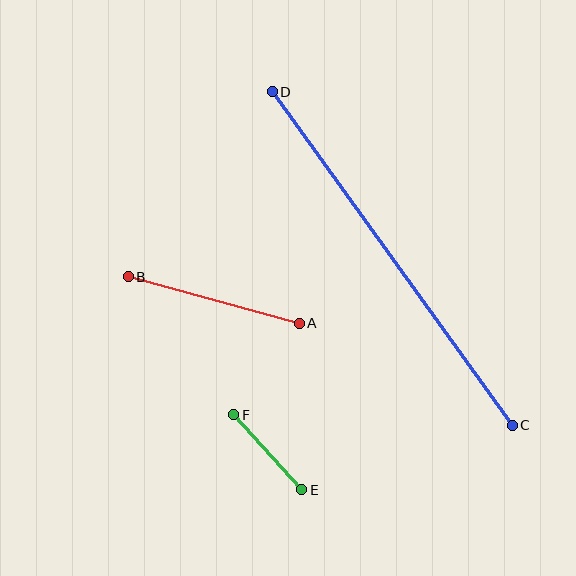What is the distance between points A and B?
The distance is approximately 177 pixels.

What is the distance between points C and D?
The distance is approximately 411 pixels.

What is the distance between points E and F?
The distance is approximately 101 pixels.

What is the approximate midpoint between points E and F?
The midpoint is at approximately (268, 452) pixels.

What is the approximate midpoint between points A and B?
The midpoint is at approximately (214, 300) pixels.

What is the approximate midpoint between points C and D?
The midpoint is at approximately (392, 259) pixels.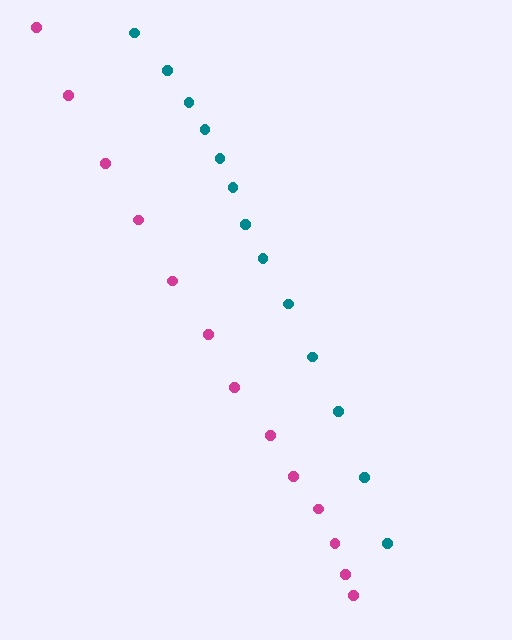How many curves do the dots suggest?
There are 2 distinct paths.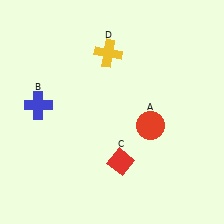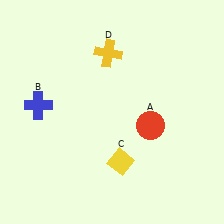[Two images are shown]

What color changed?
The diamond (C) changed from red in Image 1 to yellow in Image 2.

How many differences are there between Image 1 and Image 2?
There is 1 difference between the two images.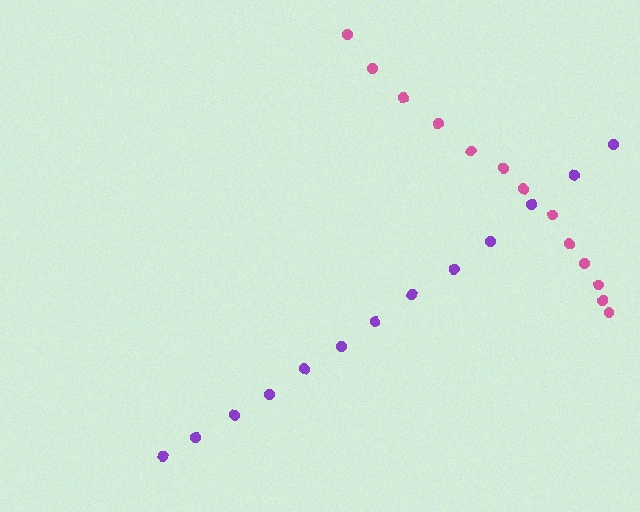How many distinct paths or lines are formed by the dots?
There are 2 distinct paths.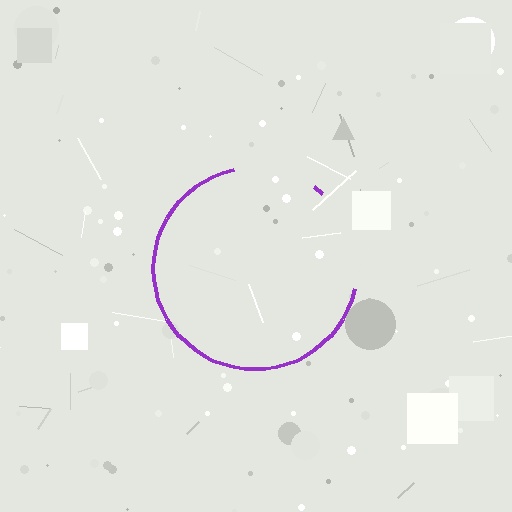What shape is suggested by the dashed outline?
The dashed outline suggests a circle.